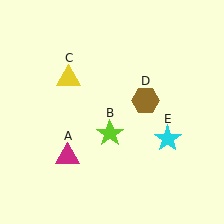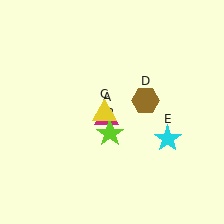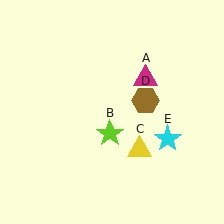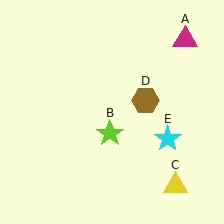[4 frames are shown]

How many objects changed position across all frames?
2 objects changed position: magenta triangle (object A), yellow triangle (object C).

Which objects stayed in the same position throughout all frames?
Lime star (object B) and brown hexagon (object D) and cyan star (object E) remained stationary.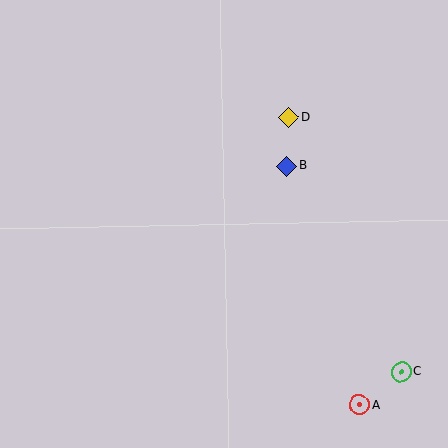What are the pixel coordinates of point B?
Point B is at (287, 166).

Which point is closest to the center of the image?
Point B at (287, 166) is closest to the center.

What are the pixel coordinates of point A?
Point A is at (360, 405).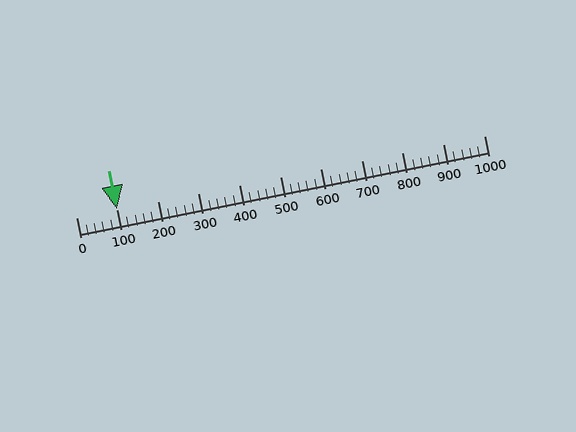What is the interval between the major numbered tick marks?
The major tick marks are spaced 100 units apart.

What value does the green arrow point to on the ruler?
The green arrow points to approximately 100.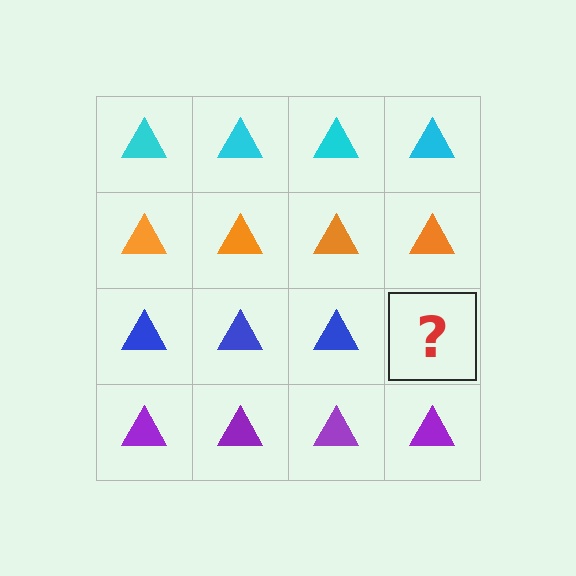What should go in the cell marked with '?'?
The missing cell should contain a blue triangle.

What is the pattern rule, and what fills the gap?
The rule is that each row has a consistent color. The gap should be filled with a blue triangle.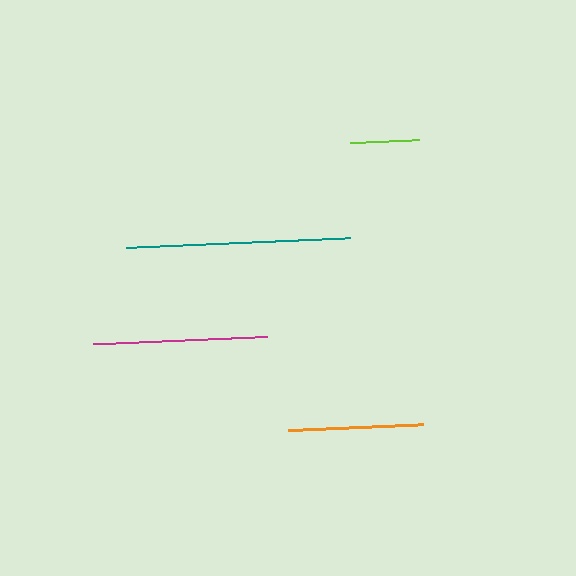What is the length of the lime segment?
The lime segment is approximately 69 pixels long.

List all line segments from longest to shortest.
From longest to shortest: teal, magenta, orange, lime.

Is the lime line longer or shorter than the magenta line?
The magenta line is longer than the lime line.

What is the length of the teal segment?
The teal segment is approximately 224 pixels long.